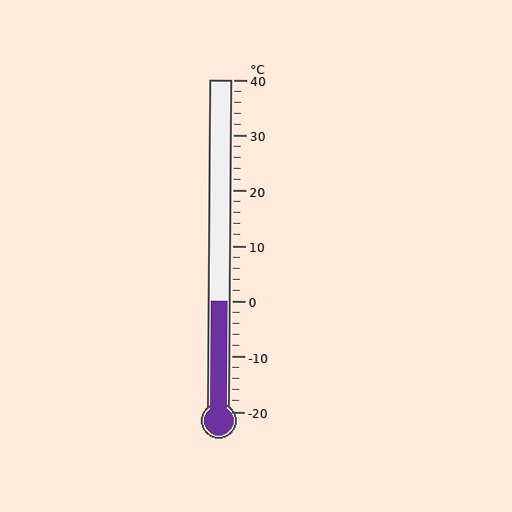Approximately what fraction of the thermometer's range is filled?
The thermometer is filled to approximately 35% of its range.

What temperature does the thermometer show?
The thermometer shows approximately 0°C.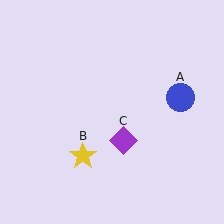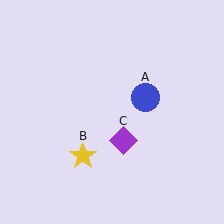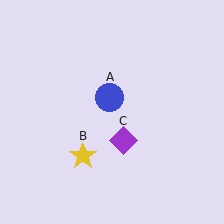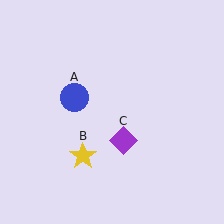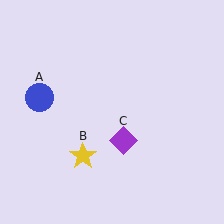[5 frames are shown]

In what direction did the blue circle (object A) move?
The blue circle (object A) moved left.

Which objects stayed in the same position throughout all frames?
Yellow star (object B) and purple diamond (object C) remained stationary.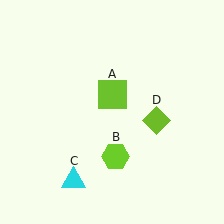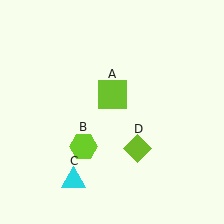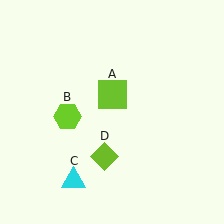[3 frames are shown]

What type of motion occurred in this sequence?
The lime hexagon (object B), lime diamond (object D) rotated clockwise around the center of the scene.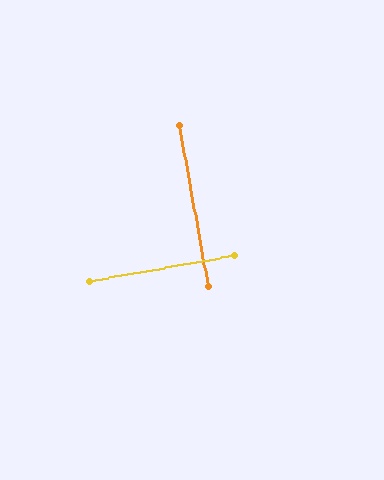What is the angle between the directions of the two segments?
Approximately 90 degrees.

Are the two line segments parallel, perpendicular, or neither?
Perpendicular — they meet at approximately 90°.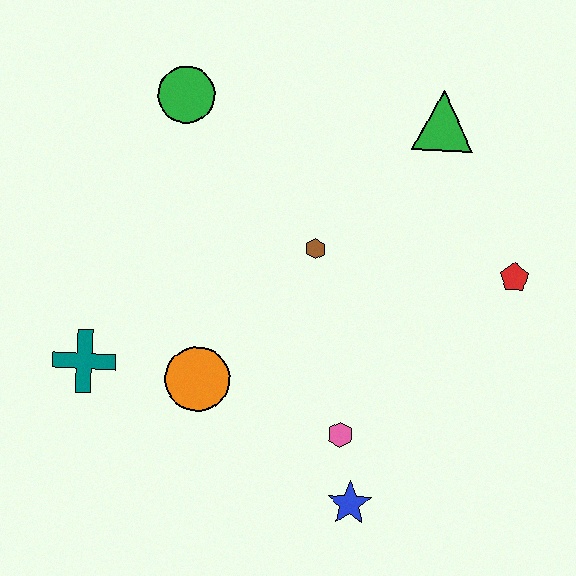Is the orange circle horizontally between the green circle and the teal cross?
No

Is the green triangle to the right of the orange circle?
Yes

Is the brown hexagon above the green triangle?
No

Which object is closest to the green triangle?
The red pentagon is closest to the green triangle.